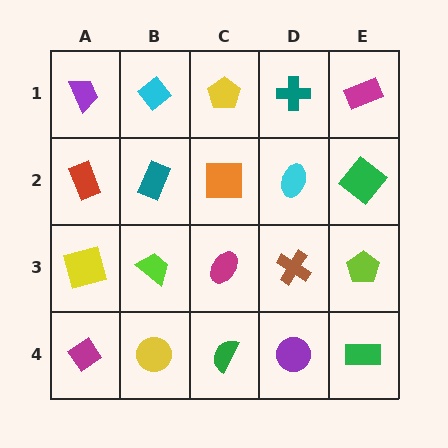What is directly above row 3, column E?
A green diamond.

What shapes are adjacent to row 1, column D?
A cyan ellipse (row 2, column D), a yellow pentagon (row 1, column C), a magenta rectangle (row 1, column E).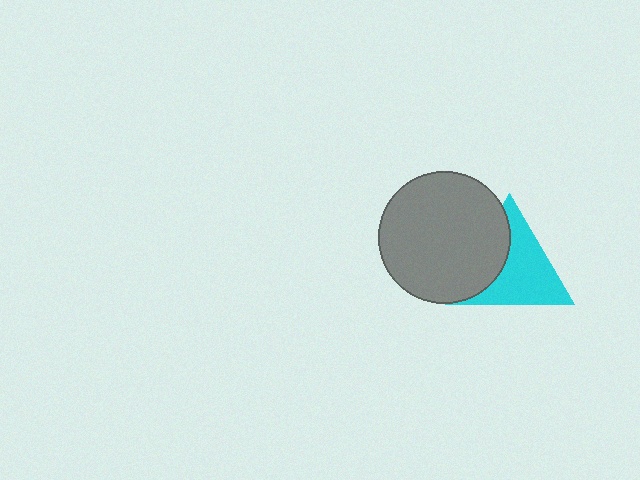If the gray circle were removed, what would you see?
You would see the complete cyan triangle.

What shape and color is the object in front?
The object in front is a gray circle.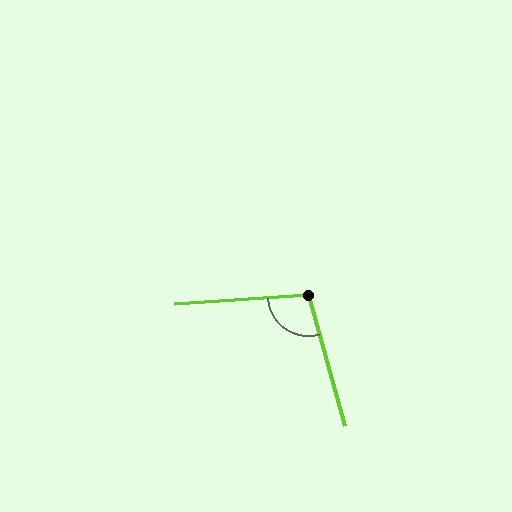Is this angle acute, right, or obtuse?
It is obtuse.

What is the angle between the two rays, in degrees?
Approximately 102 degrees.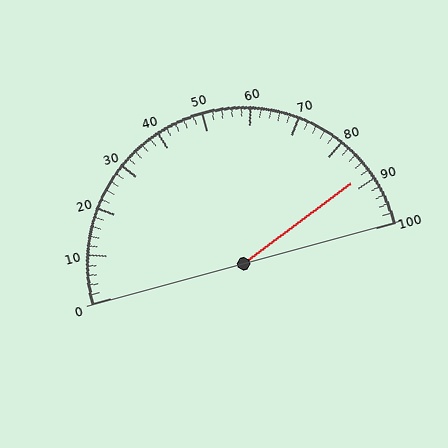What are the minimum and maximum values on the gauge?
The gauge ranges from 0 to 100.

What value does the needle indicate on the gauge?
The needle indicates approximately 88.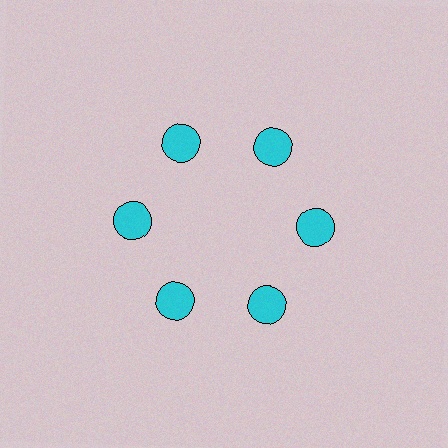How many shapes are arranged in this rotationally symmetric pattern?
There are 6 shapes, arranged in 6 groups of 1.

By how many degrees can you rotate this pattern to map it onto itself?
The pattern maps onto itself every 60 degrees of rotation.